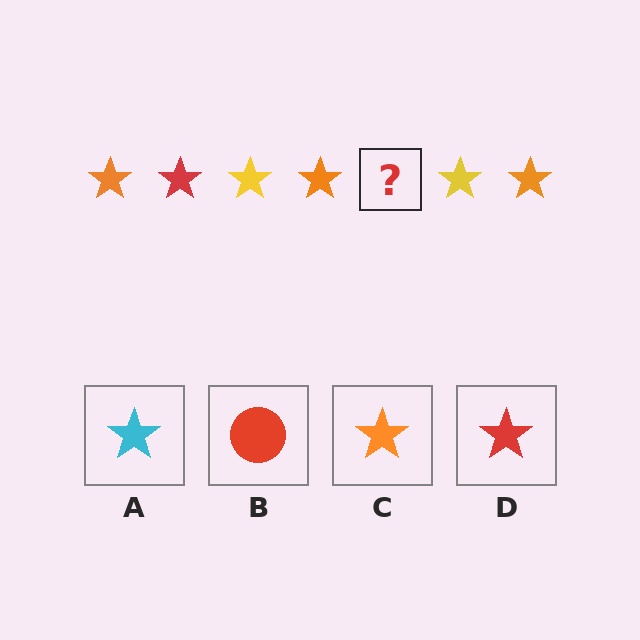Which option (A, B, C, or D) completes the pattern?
D.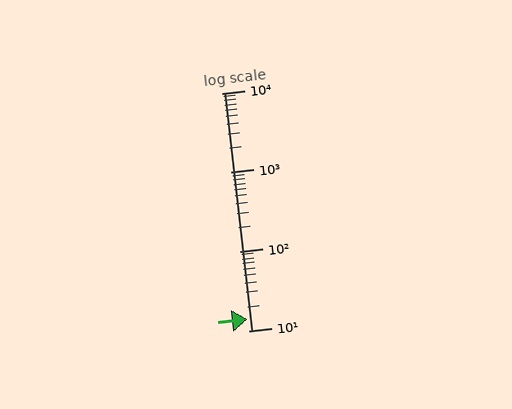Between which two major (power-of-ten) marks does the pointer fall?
The pointer is between 10 and 100.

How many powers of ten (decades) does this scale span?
The scale spans 3 decades, from 10 to 10000.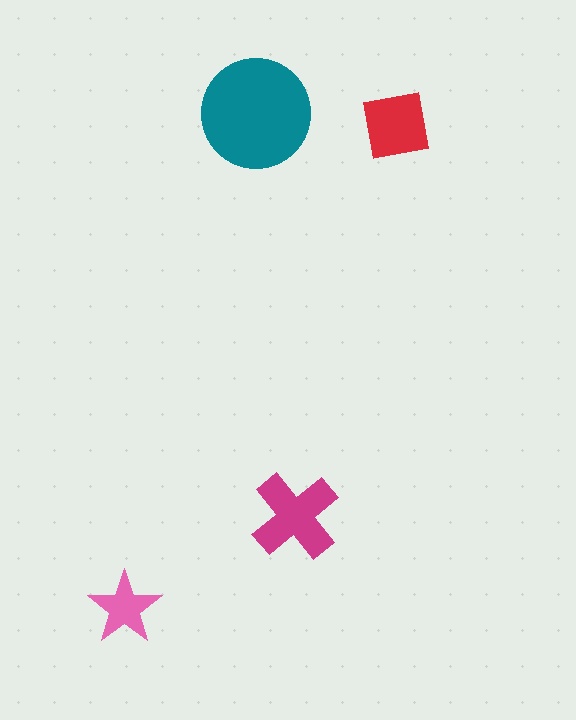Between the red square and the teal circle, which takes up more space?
The teal circle.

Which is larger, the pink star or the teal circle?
The teal circle.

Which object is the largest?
The teal circle.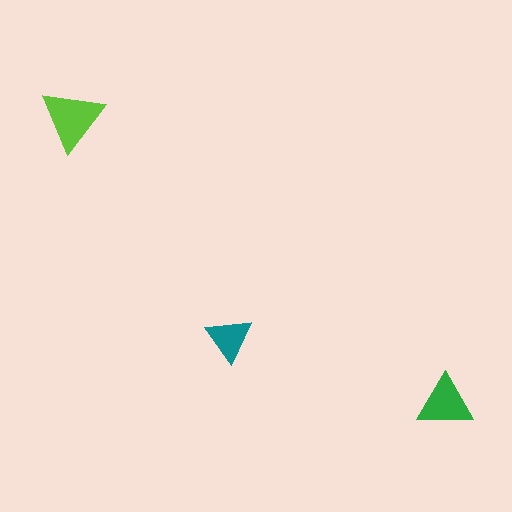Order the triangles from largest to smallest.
the lime one, the green one, the teal one.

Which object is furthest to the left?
The lime triangle is leftmost.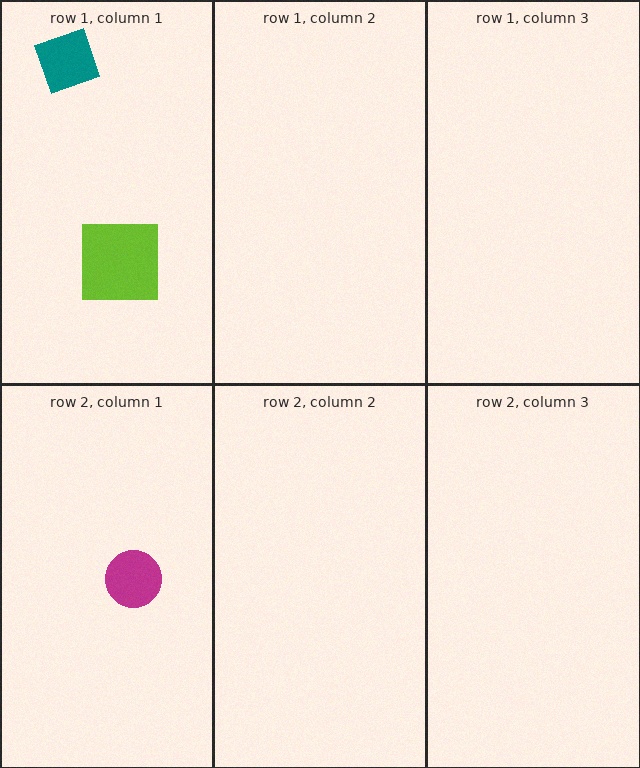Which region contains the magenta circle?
The row 2, column 1 region.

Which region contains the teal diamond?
The row 1, column 1 region.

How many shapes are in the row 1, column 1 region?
2.